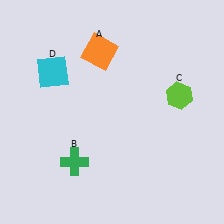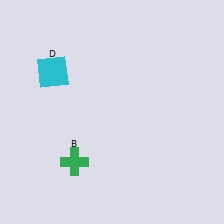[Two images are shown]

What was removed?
The lime hexagon (C), the orange square (A) were removed in Image 2.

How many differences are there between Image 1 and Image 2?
There are 2 differences between the two images.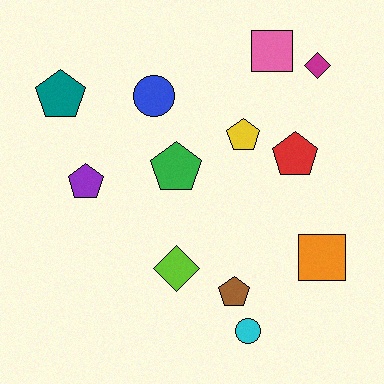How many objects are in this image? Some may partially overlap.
There are 12 objects.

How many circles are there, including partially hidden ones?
There are 2 circles.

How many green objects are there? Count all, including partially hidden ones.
There is 1 green object.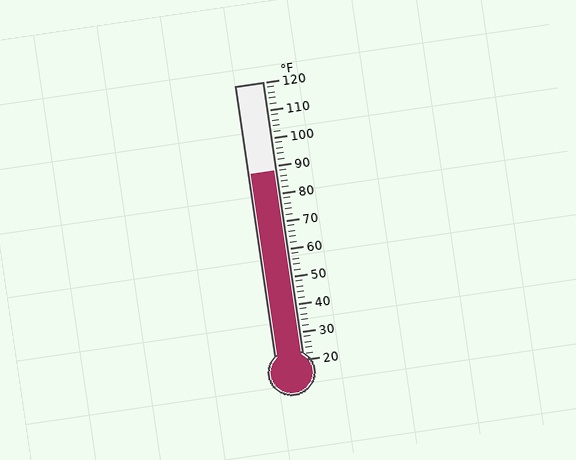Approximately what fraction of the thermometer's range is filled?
The thermometer is filled to approximately 70% of its range.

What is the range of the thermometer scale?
The thermometer scale ranges from 20°F to 120°F.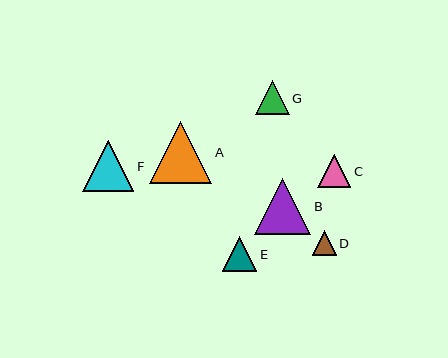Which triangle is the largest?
Triangle A is the largest with a size of approximately 62 pixels.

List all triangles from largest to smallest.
From largest to smallest: A, B, F, E, G, C, D.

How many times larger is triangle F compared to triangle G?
Triangle F is approximately 1.5 times the size of triangle G.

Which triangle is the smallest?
Triangle D is the smallest with a size of approximately 24 pixels.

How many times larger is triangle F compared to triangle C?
Triangle F is approximately 1.5 times the size of triangle C.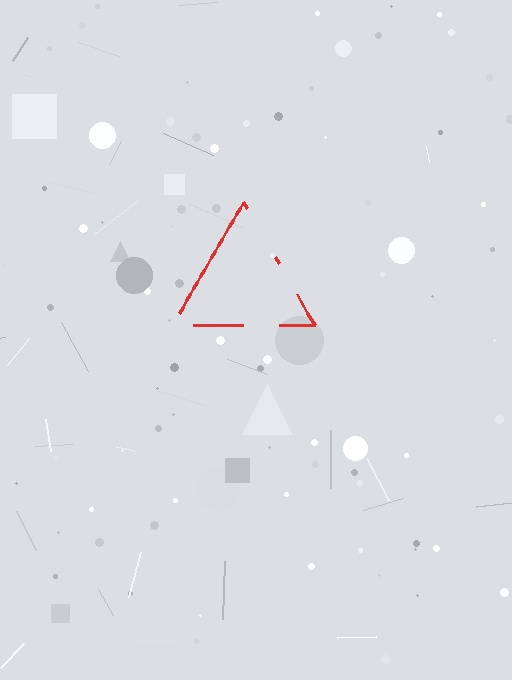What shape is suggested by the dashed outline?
The dashed outline suggests a triangle.